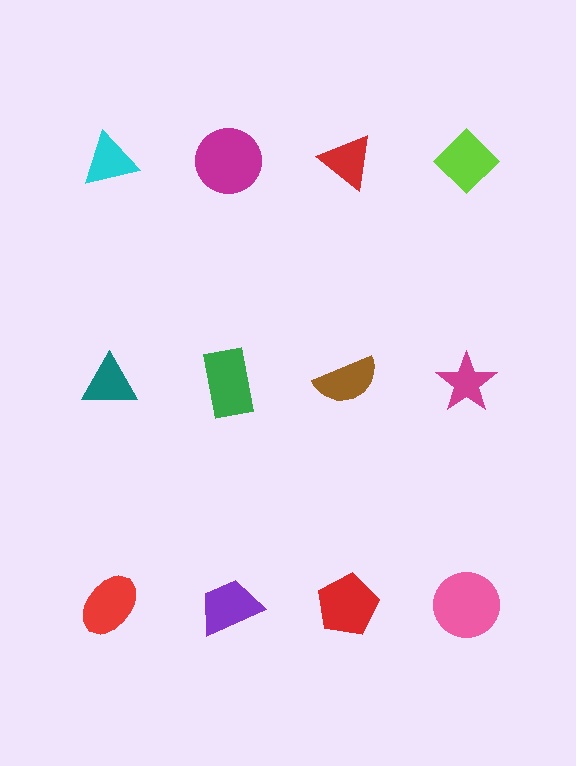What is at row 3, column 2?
A purple trapezoid.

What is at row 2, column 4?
A magenta star.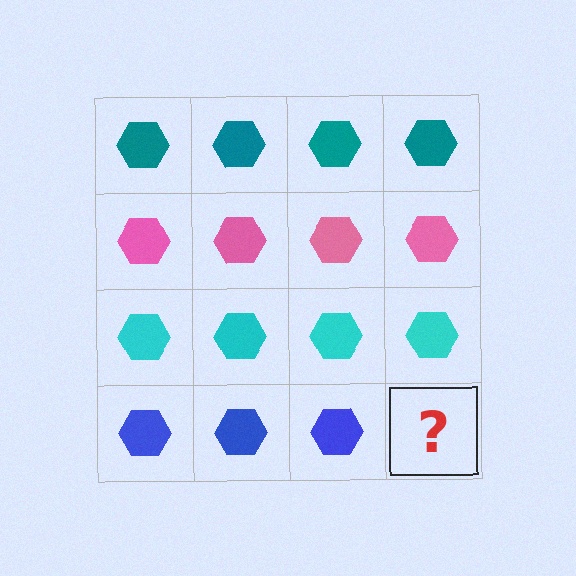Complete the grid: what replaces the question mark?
The question mark should be replaced with a blue hexagon.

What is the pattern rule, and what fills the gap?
The rule is that each row has a consistent color. The gap should be filled with a blue hexagon.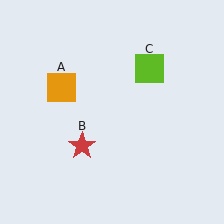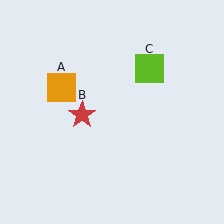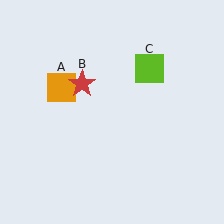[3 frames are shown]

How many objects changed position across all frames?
1 object changed position: red star (object B).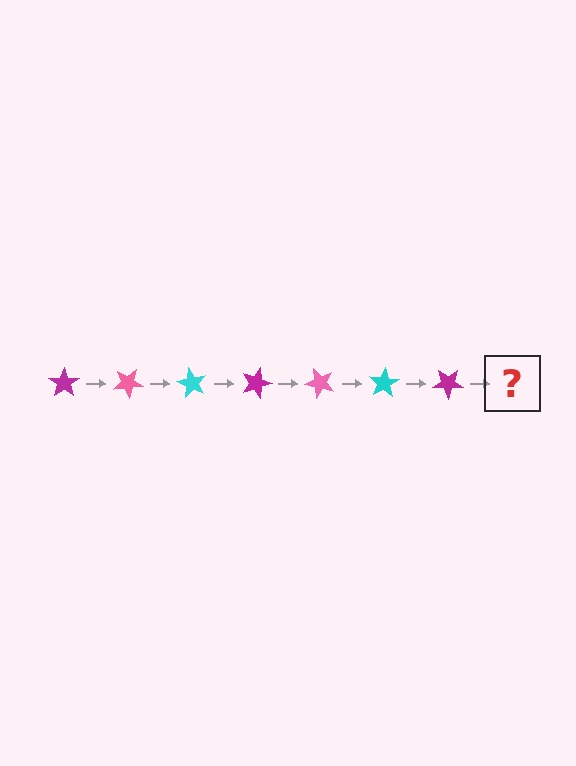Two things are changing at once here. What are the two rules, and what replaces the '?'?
The two rules are that it rotates 30 degrees each step and the color cycles through magenta, pink, and cyan. The '?' should be a pink star, rotated 210 degrees from the start.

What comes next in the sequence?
The next element should be a pink star, rotated 210 degrees from the start.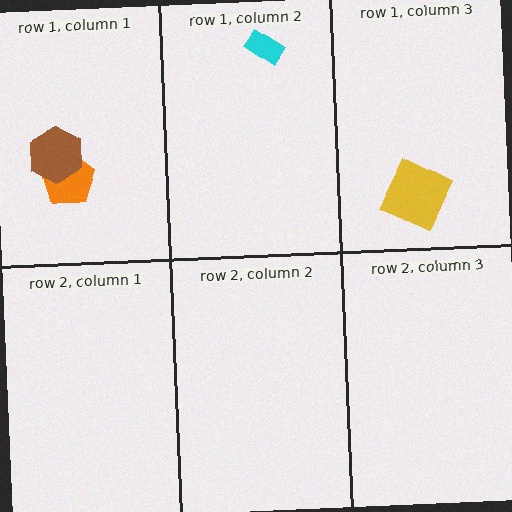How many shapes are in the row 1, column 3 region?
1.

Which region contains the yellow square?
The row 1, column 3 region.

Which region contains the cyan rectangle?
The row 1, column 2 region.